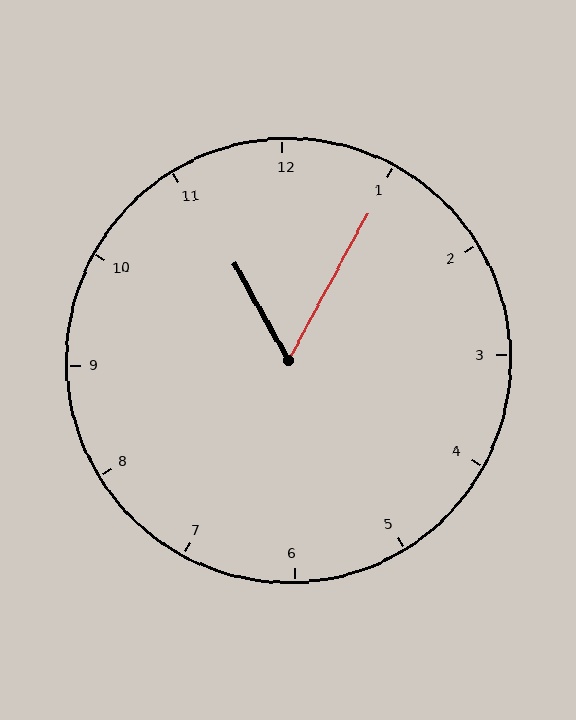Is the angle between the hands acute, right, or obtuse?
It is acute.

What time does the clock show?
11:05.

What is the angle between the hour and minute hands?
Approximately 58 degrees.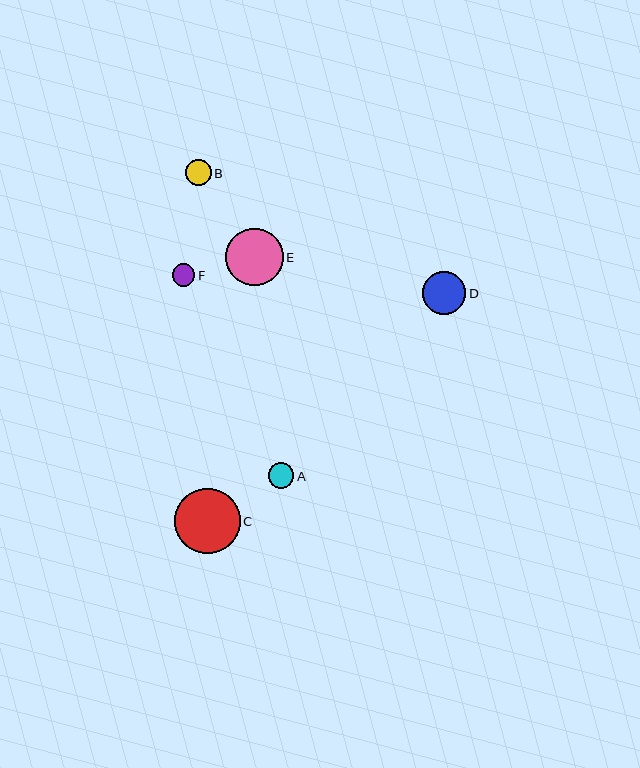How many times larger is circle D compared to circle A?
Circle D is approximately 1.7 times the size of circle A.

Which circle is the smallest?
Circle F is the smallest with a size of approximately 23 pixels.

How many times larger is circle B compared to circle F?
Circle B is approximately 1.1 times the size of circle F.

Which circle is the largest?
Circle C is the largest with a size of approximately 65 pixels.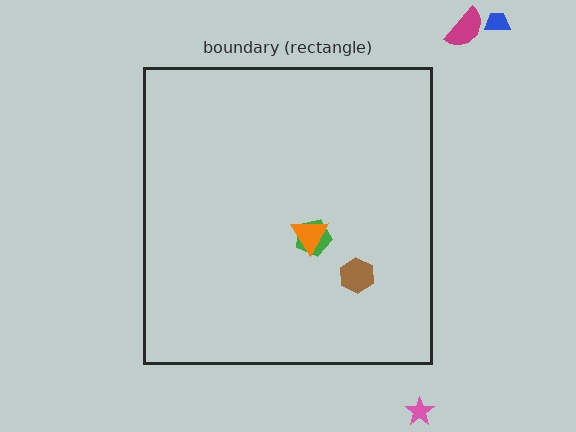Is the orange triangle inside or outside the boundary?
Inside.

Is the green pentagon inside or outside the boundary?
Inside.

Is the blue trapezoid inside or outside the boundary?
Outside.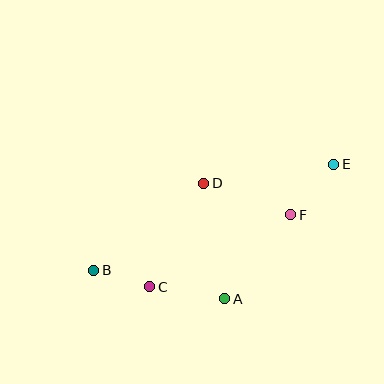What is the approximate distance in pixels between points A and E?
The distance between A and E is approximately 173 pixels.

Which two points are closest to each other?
Points B and C are closest to each other.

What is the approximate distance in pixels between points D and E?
The distance between D and E is approximately 131 pixels.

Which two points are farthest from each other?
Points B and E are farthest from each other.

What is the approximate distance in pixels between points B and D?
The distance between B and D is approximately 141 pixels.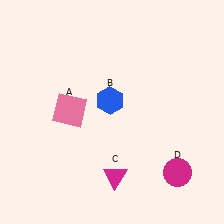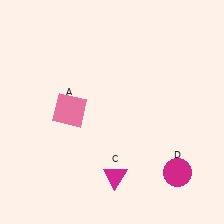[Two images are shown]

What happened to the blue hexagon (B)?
The blue hexagon (B) was removed in Image 2. It was in the top-left area of Image 1.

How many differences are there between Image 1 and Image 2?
There is 1 difference between the two images.